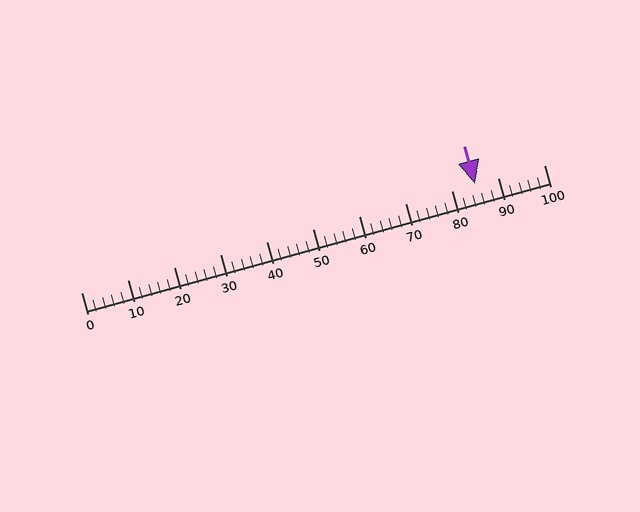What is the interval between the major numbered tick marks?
The major tick marks are spaced 10 units apart.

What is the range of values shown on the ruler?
The ruler shows values from 0 to 100.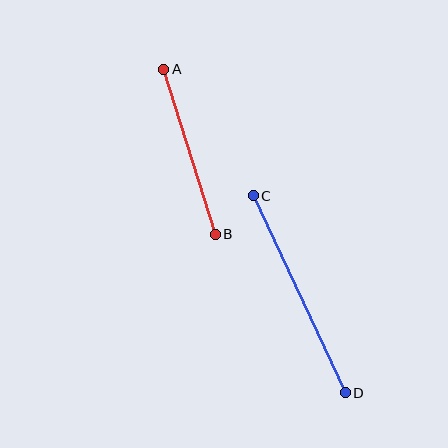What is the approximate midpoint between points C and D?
The midpoint is at approximately (299, 294) pixels.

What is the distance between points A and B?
The distance is approximately 173 pixels.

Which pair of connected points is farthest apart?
Points C and D are farthest apart.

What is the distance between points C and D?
The distance is approximately 217 pixels.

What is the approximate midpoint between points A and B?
The midpoint is at approximately (189, 152) pixels.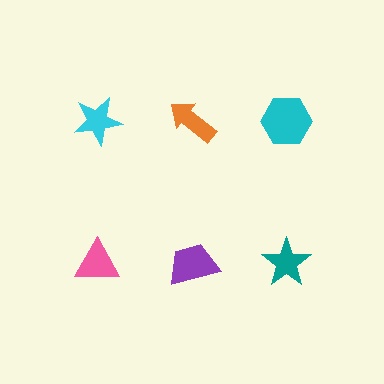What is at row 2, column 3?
A teal star.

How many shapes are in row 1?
3 shapes.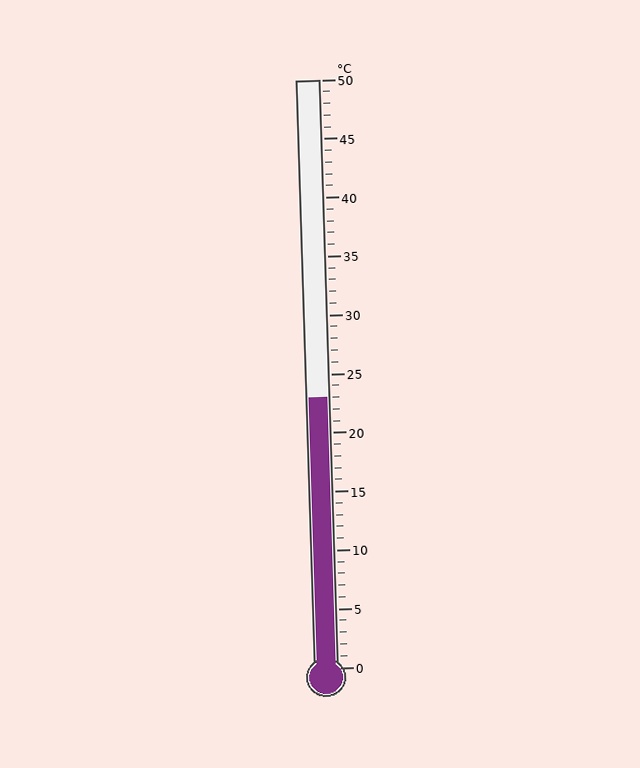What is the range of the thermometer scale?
The thermometer scale ranges from 0°C to 50°C.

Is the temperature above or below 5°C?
The temperature is above 5°C.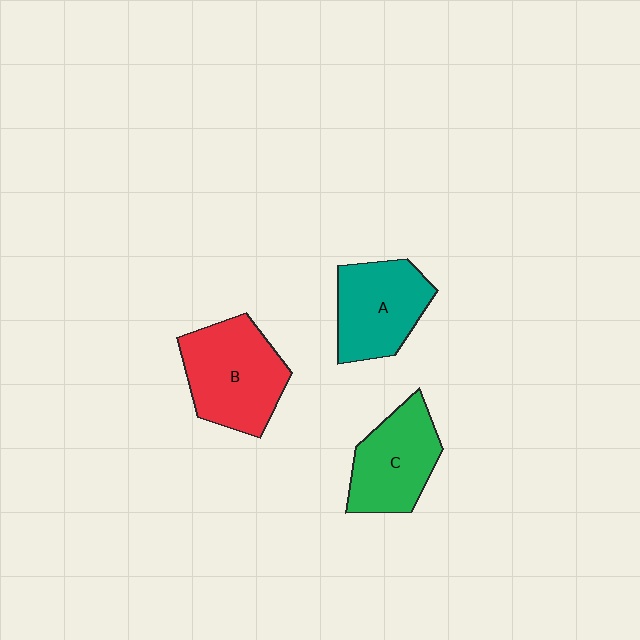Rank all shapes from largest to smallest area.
From largest to smallest: B (red), A (teal), C (green).